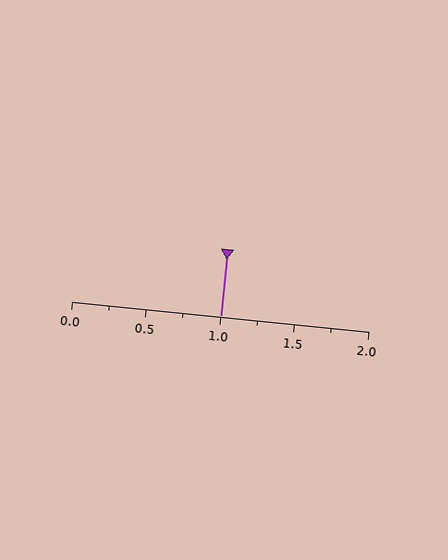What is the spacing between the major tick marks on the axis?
The major ticks are spaced 0.5 apart.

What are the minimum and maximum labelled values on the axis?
The axis runs from 0.0 to 2.0.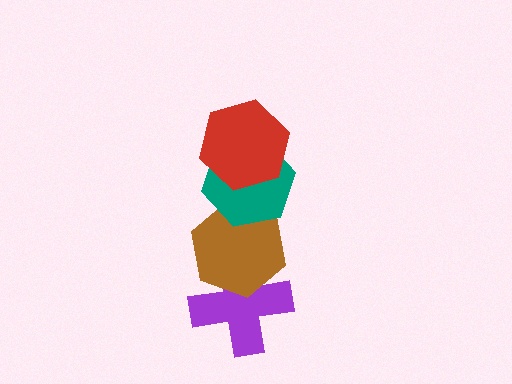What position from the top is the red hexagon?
The red hexagon is 1st from the top.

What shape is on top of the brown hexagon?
The teal hexagon is on top of the brown hexagon.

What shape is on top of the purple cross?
The brown hexagon is on top of the purple cross.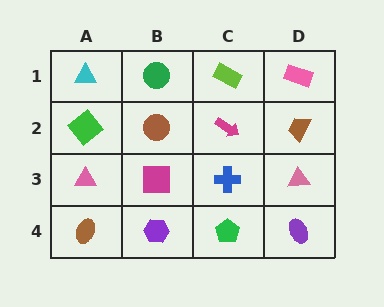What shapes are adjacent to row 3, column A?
A green diamond (row 2, column A), a brown ellipse (row 4, column A), a magenta square (row 3, column B).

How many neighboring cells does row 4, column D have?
2.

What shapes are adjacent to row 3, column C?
A magenta arrow (row 2, column C), a green pentagon (row 4, column C), a magenta square (row 3, column B), a pink triangle (row 3, column D).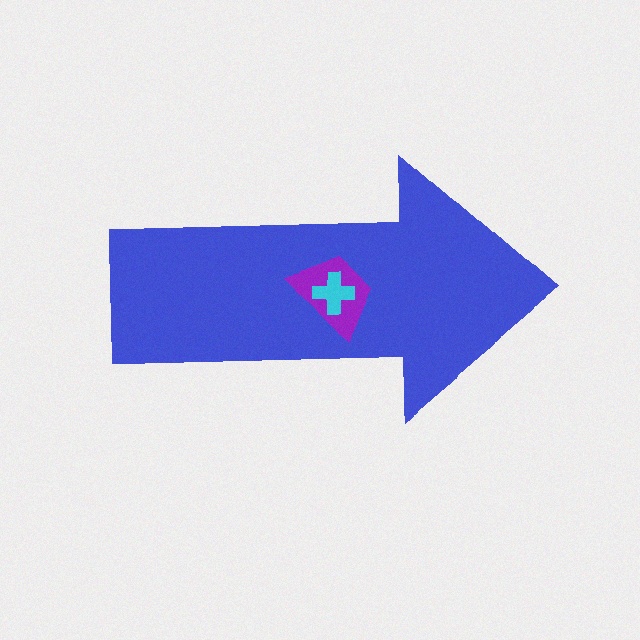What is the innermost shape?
The cyan cross.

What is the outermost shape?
The blue arrow.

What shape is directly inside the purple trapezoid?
The cyan cross.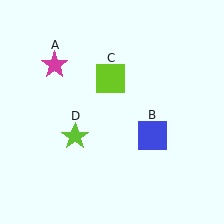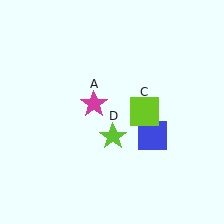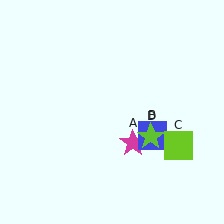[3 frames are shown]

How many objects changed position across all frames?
3 objects changed position: magenta star (object A), lime square (object C), lime star (object D).